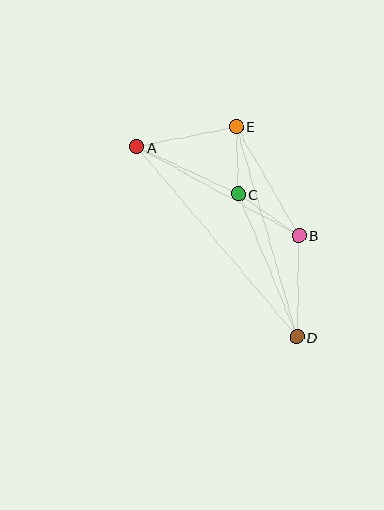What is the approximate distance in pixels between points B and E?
The distance between B and E is approximately 126 pixels.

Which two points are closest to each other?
Points C and E are closest to each other.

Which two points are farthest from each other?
Points A and D are farthest from each other.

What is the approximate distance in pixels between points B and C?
The distance between B and C is approximately 73 pixels.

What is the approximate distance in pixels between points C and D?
The distance between C and D is approximately 154 pixels.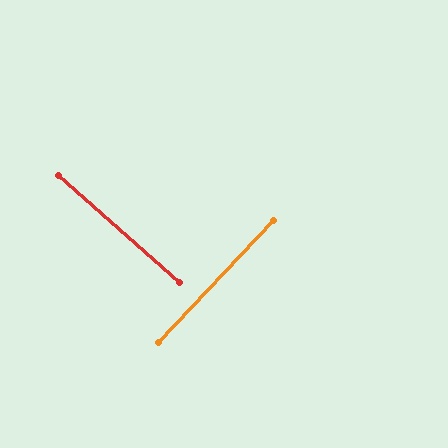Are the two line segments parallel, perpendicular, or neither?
Perpendicular — they meet at approximately 88°.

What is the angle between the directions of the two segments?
Approximately 88 degrees.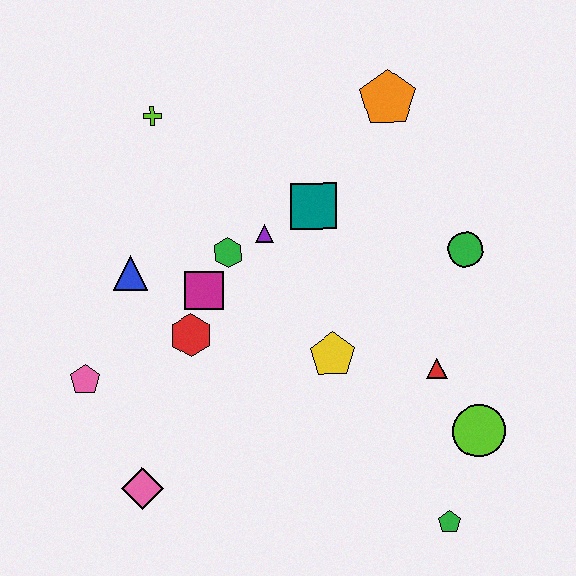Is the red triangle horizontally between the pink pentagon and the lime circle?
Yes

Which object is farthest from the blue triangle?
The green pentagon is farthest from the blue triangle.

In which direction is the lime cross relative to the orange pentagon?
The lime cross is to the left of the orange pentagon.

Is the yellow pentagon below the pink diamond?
No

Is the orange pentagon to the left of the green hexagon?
No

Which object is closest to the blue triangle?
The magenta square is closest to the blue triangle.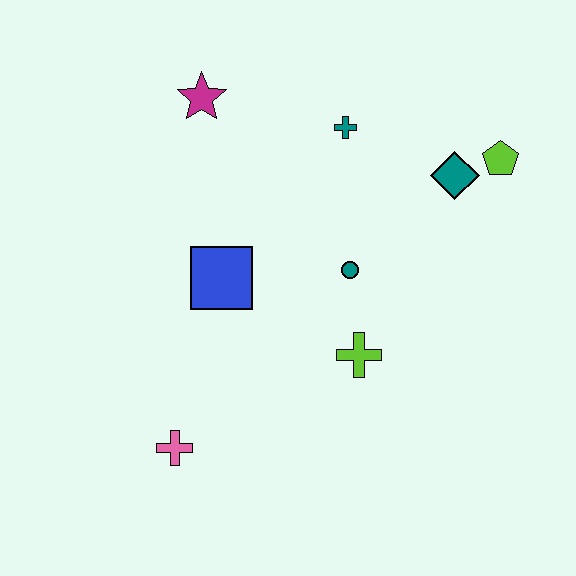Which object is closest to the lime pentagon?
The teal diamond is closest to the lime pentagon.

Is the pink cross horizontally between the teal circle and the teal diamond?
No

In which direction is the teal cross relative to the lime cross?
The teal cross is above the lime cross.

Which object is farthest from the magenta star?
The pink cross is farthest from the magenta star.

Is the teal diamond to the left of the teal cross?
No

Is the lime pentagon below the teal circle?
No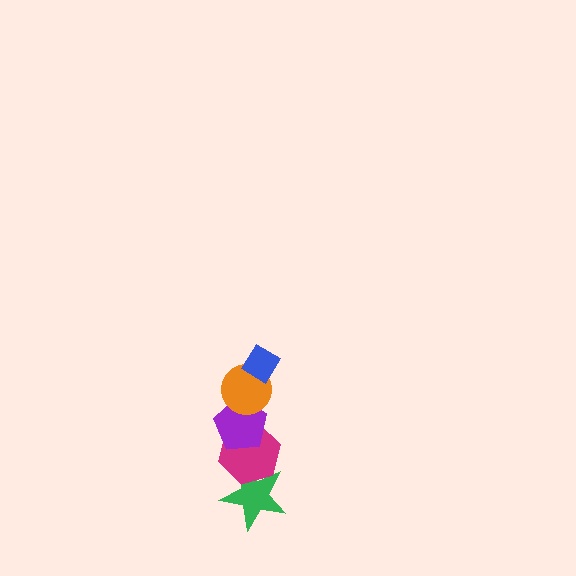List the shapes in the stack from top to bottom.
From top to bottom: the blue diamond, the orange circle, the purple pentagon, the magenta hexagon, the green star.